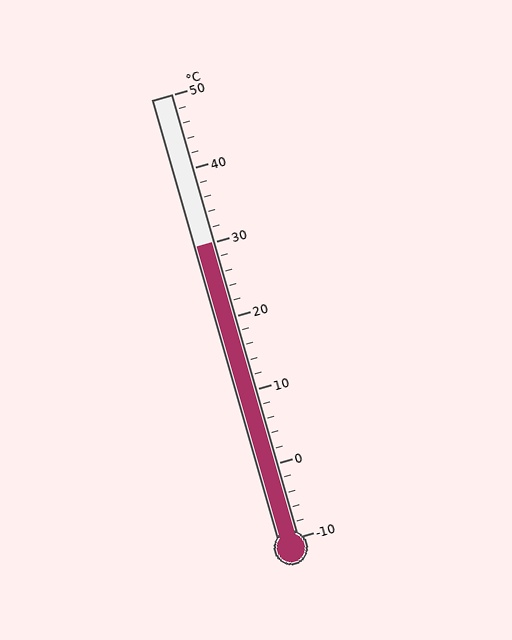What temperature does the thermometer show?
The thermometer shows approximately 30°C.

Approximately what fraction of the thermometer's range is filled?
The thermometer is filled to approximately 65% of its range.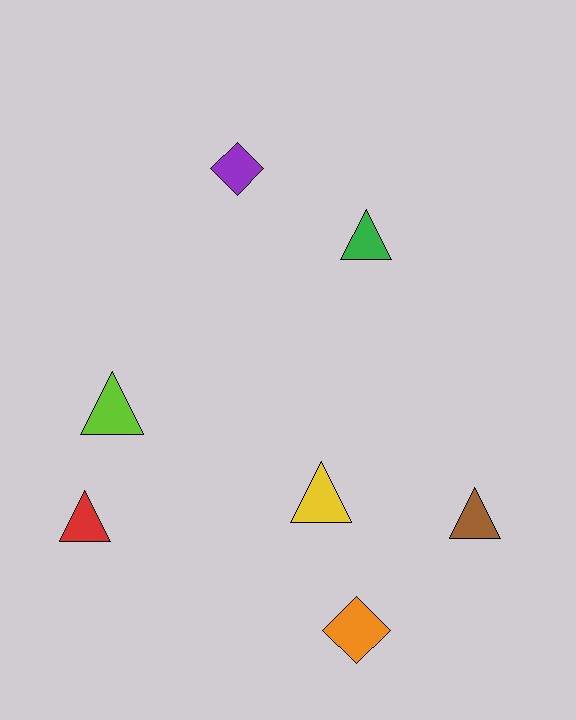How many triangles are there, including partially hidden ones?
There are 5 triangles.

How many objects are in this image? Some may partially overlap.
There are 7 objects.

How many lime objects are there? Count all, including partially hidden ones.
There is 1 lime object.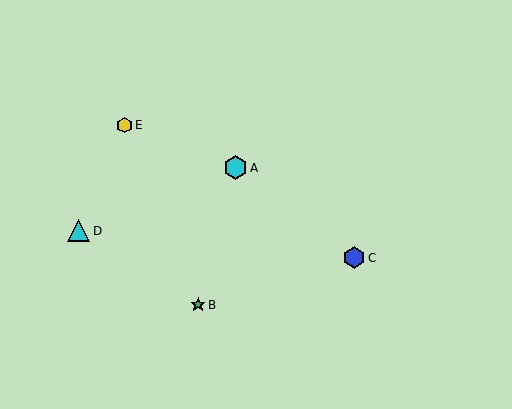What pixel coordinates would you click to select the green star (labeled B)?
Click at (198, 305) to select the green star B.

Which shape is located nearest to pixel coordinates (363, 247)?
The blue hexagon (labeled C) at (354, 258) is nearest to that location.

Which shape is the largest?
The cyan hexagon (labeled A) is the largest.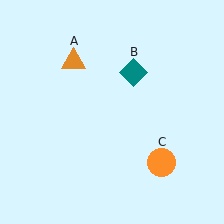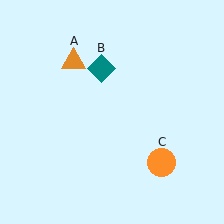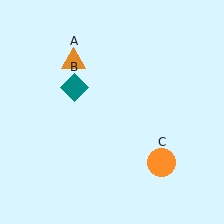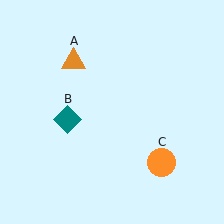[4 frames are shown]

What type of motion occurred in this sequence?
The teal diamond (object B) rotated counterclockwise around the center of the scene.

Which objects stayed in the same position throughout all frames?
Orange triangle (object A) and orange circle (object C) remained stationary.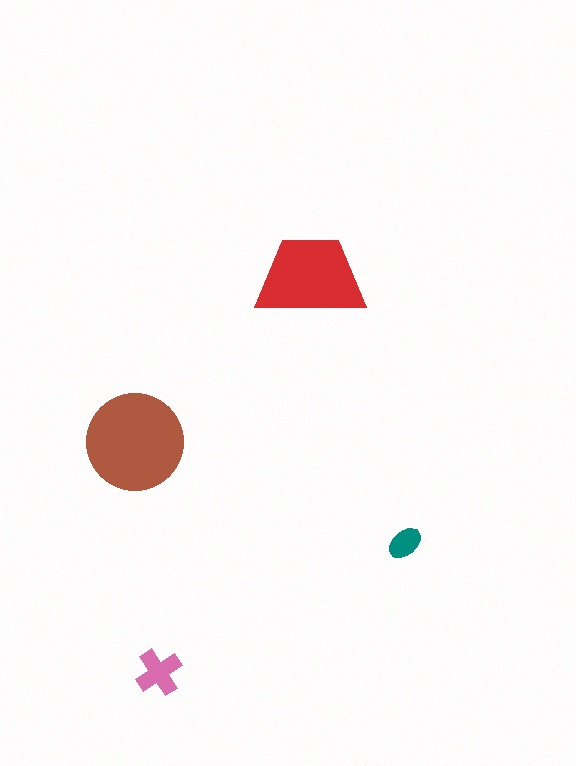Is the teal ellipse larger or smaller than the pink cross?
Smaller.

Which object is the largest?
The brown circle.